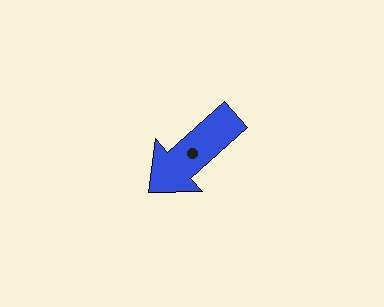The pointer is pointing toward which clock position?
Roughly 8 o'clock.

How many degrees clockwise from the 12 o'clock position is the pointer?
Approximately 228 degrees.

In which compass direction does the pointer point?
Southwest.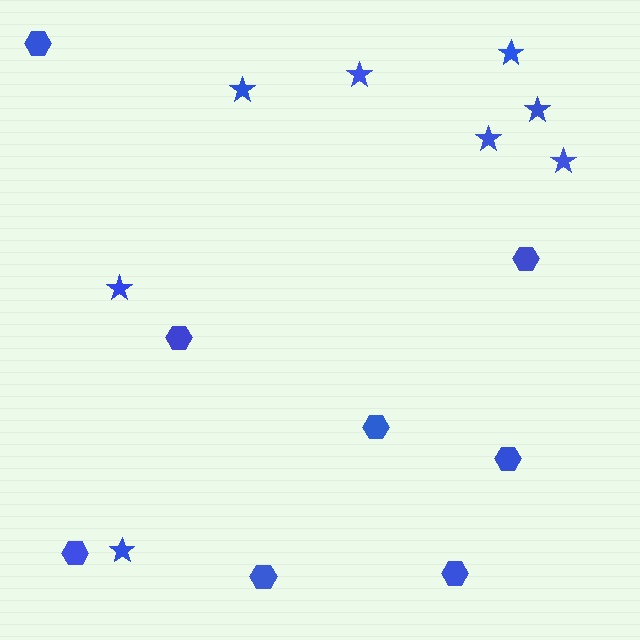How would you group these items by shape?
There are 2 groups: one group of hexagons (8) and one group of stars (8).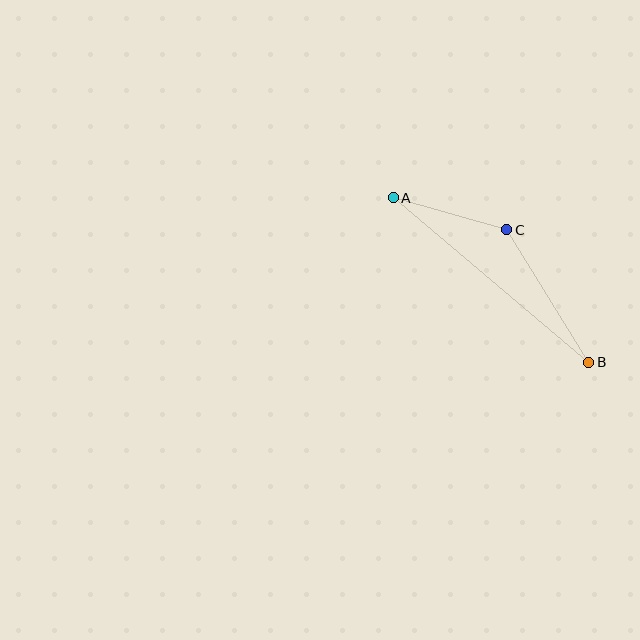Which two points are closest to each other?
Points A and C are closest to each other.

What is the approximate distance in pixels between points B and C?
The distance between B and C is approximately 156 pixels.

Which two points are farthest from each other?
Points A and B are farthest from each other.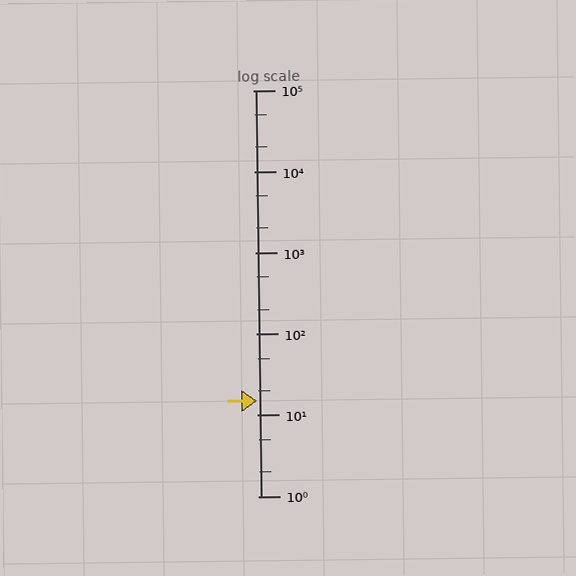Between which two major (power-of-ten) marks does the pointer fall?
The pointer is between 10 and 100.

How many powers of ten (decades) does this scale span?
The scale spans 5 decades, from 1 to 100000.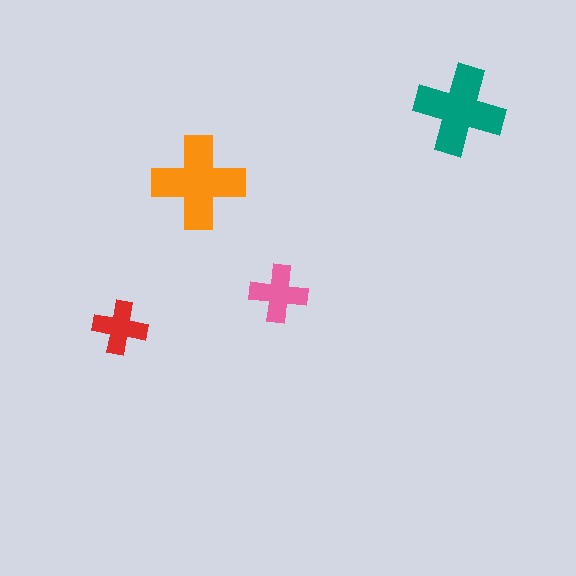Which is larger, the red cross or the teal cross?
The teal one.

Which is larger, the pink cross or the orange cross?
The orange one.